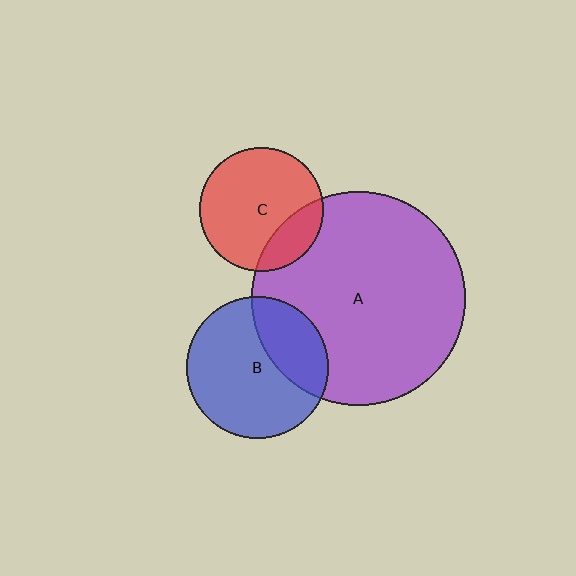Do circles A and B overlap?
Yes.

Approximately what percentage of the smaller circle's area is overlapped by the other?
Approximately 30%.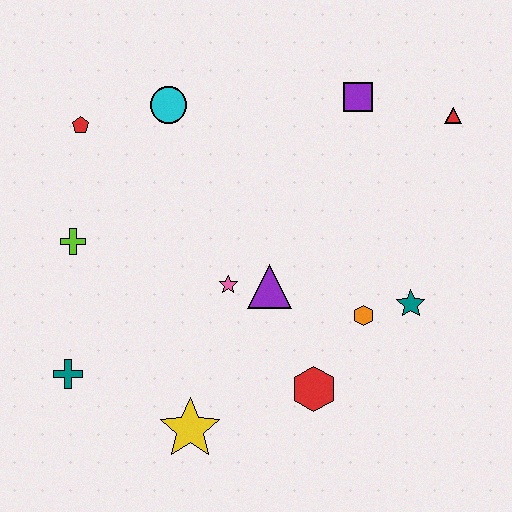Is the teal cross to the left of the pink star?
Yes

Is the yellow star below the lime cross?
Yes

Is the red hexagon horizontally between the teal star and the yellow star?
Yes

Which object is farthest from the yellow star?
The red triangle is farthest from the yellow star.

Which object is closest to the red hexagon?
The orange hexagon is closest to the red hexagon.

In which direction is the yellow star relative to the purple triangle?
The yellow star is below the purple triangle.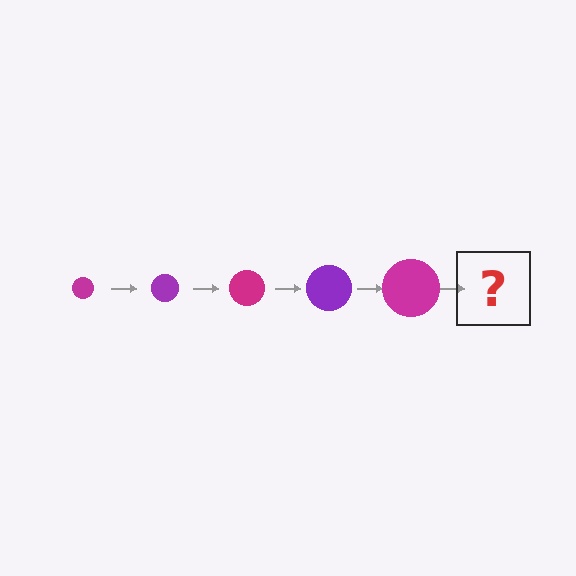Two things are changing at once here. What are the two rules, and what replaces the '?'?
The two rules are that the circle grows larger each step and the color cycles through magenta and purple. The '?' should be a purple circle, larger than the previous one.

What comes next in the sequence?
The next element should be a purple circle, larger than the previous one.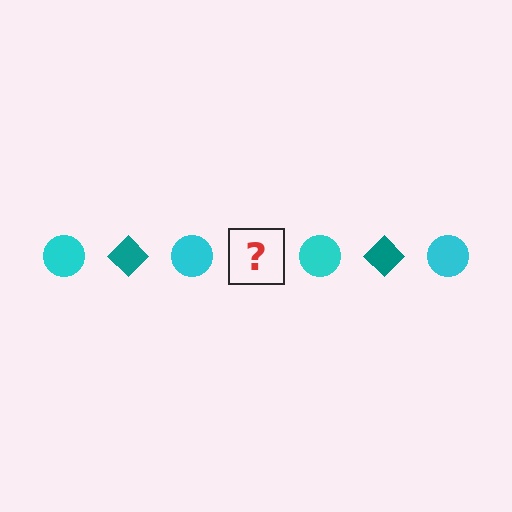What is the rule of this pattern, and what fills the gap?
The rule is that the pattern alternates between cyan circle and teal diamond. The gap should be filled with a teal diamond.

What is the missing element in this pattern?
The missing element is a teal diamond.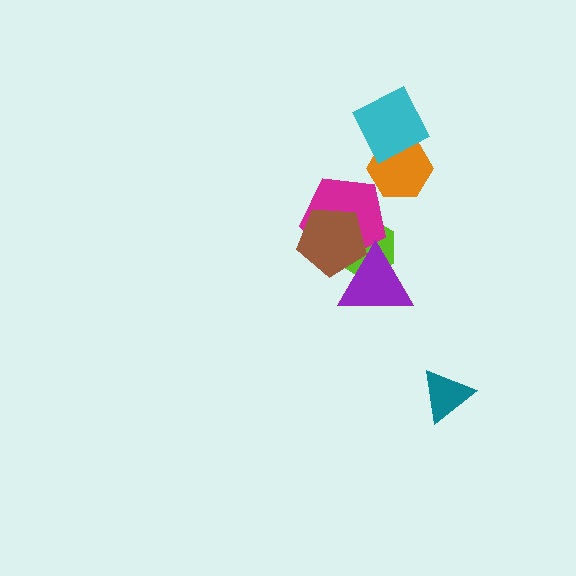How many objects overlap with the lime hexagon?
3 objects overlap with the lime hexagon.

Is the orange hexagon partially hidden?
Yes, it is partially covered by another shape.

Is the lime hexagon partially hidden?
Yes, it is partially covered by another shape.